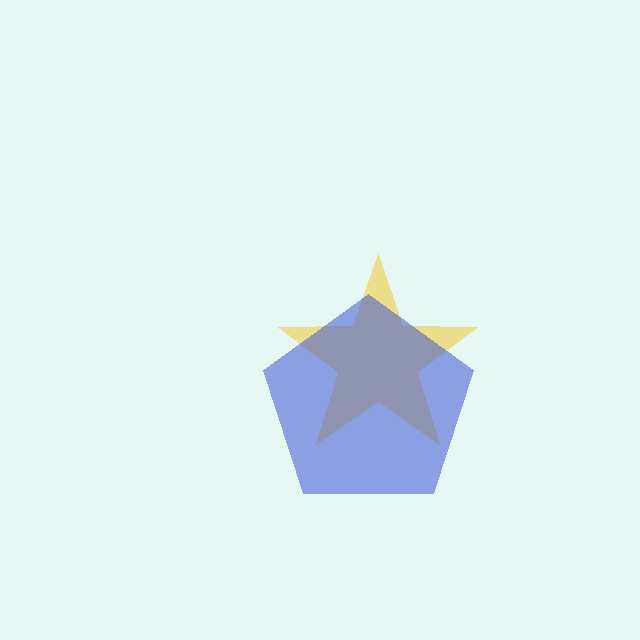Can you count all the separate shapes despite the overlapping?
Yes, there are 2 separate shapes.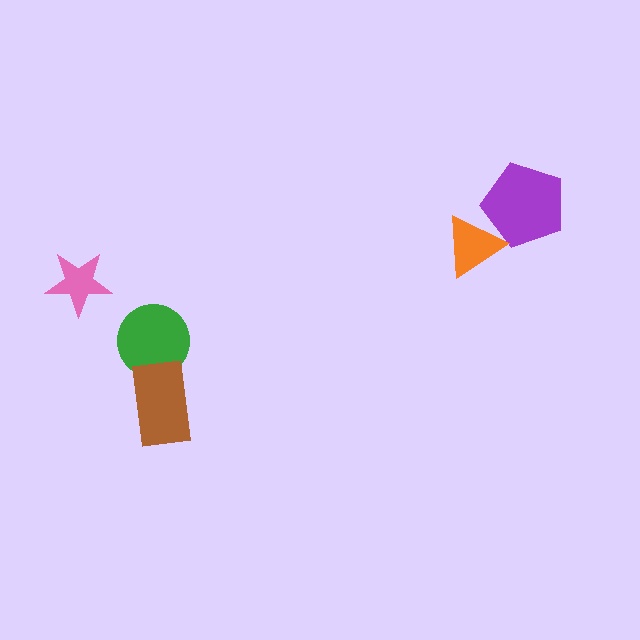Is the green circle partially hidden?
Yes, it is partially covered by another shape.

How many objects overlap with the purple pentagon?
1 object overlaps with the purple pentagon.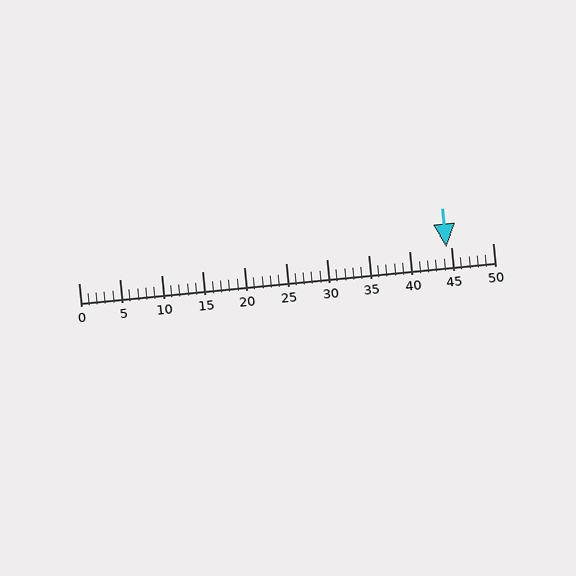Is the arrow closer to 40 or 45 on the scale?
The arrow is closer to 45.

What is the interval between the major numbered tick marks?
The major tick marks are spaced 5 units apart.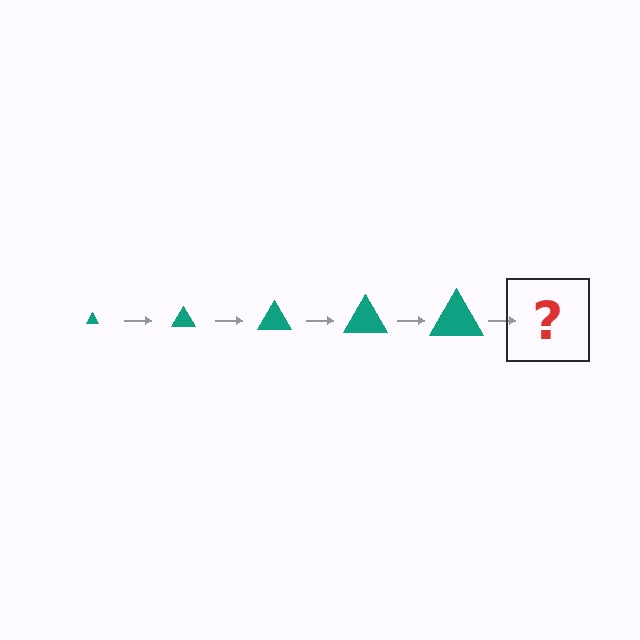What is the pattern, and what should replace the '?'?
The pattern is that the triangle gets progressively larger each step. The '?' should be a teal triangle, larger than the previous one.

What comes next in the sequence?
The next element should be a teal triangle, larger than the previous one.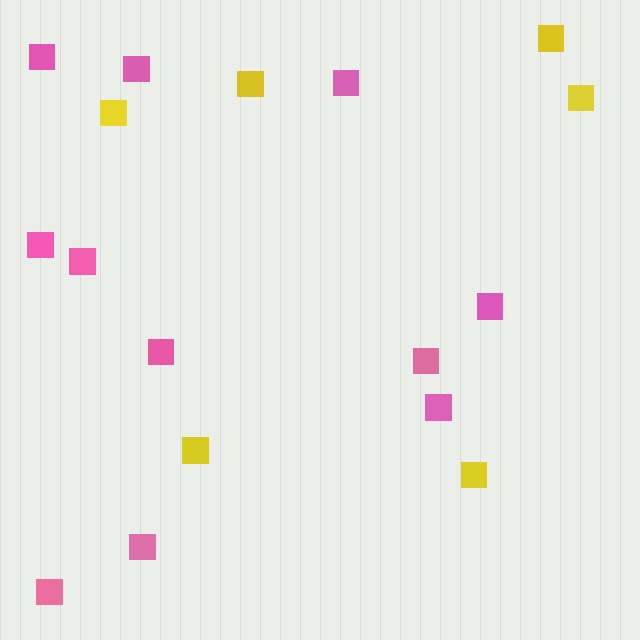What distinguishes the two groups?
There are 2 groups: one group of yellow squares (6) and one group of pink squares (11).